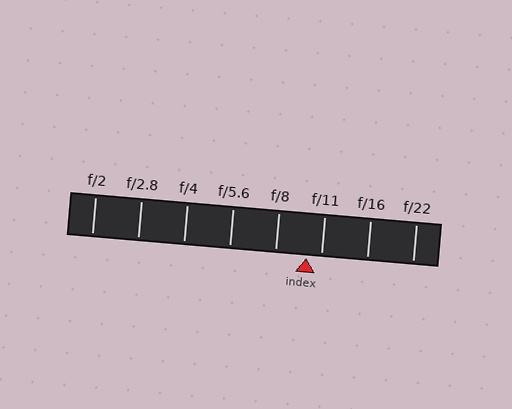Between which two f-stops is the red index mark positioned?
The index mark is between f/8 and f/11.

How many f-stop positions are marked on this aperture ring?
There are 8 f-stop positions marked.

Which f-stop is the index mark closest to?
The index mark is closest to f/11.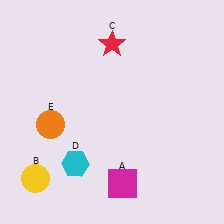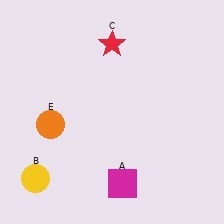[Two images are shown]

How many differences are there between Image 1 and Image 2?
There is 1 difference between the two images.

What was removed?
The cyan hexagon (D) was removed in Image 2.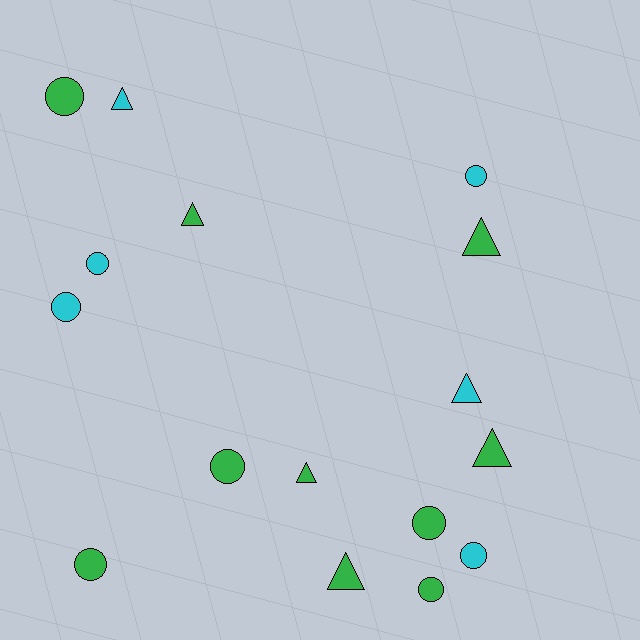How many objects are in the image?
There are 16 objects.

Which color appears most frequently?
Green, with 10 objects.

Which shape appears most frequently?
Circle, with 9 objects.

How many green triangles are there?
There are 5 green triangles.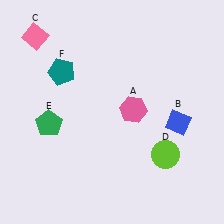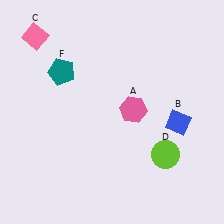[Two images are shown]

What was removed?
The green pentagon (E) was removed in Image 2.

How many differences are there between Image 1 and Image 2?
There is 1 difference between the two images.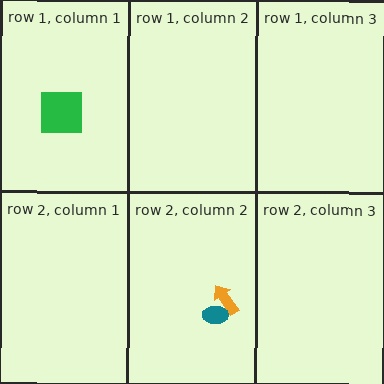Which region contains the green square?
The row 1, column 1 region.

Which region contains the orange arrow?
The row 2, column 2 region.